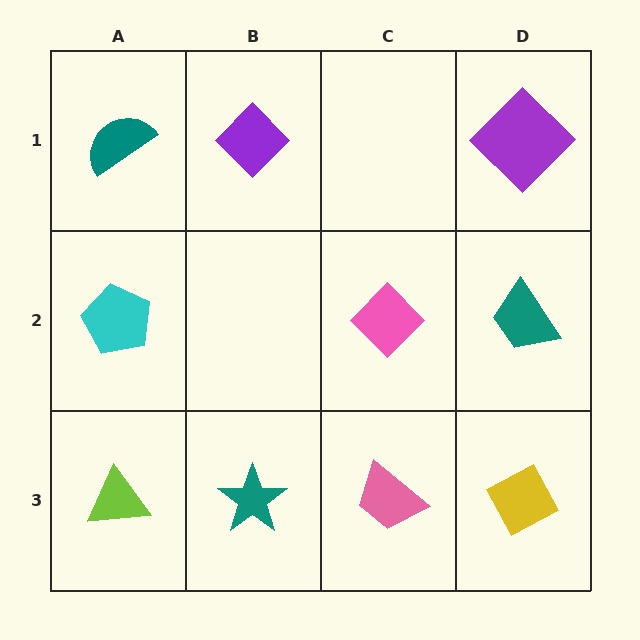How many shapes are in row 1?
3 shapes.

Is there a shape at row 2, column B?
No, that cell is empty.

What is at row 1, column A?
A teal semicircle.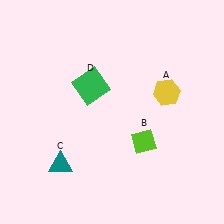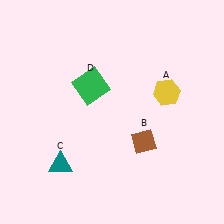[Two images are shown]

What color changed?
The diamond (B) changed from lime in Image 1 to brown in Image 2.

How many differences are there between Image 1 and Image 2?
There is 1 difference between the two images.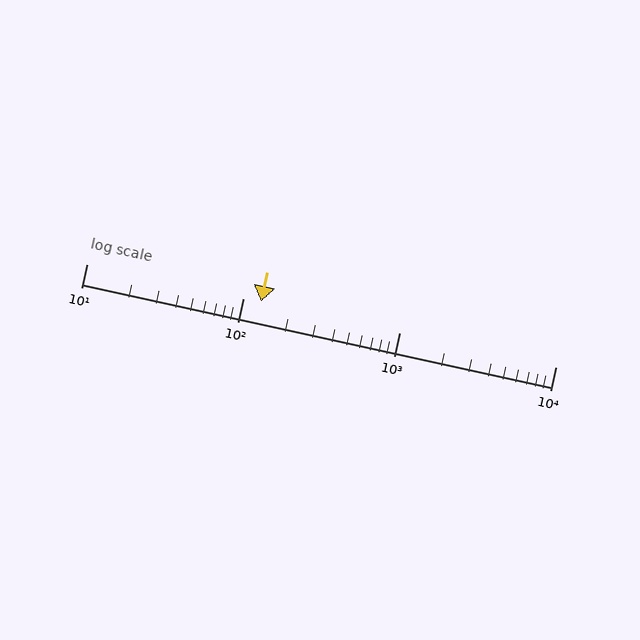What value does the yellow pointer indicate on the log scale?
The pointer indicates approximately 130.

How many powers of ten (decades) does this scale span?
The scale spans 3 decades, from 10 to 10000.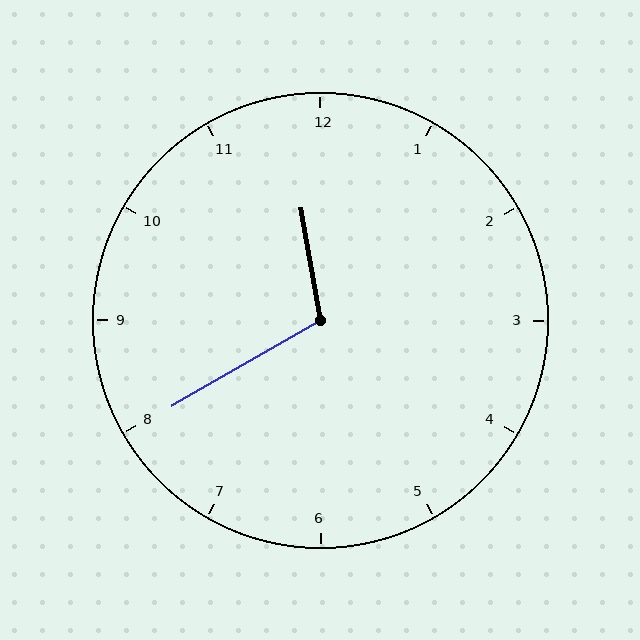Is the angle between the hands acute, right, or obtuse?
It is obtuse.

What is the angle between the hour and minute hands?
Approximately 110 degrees.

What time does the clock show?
11:40.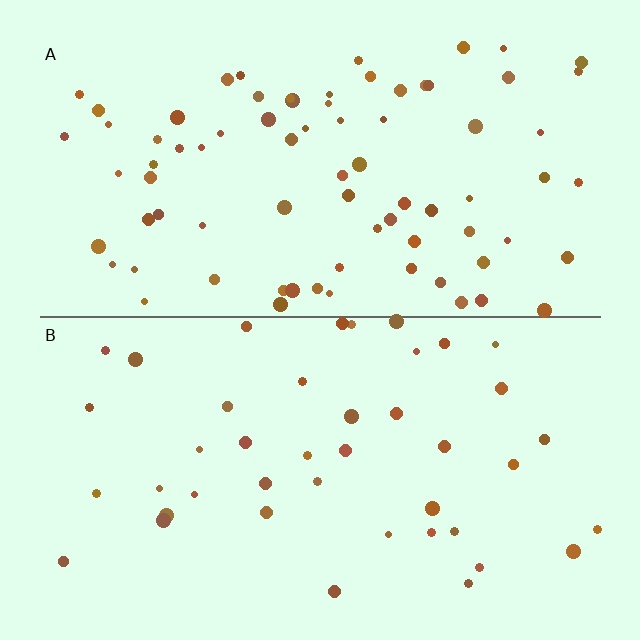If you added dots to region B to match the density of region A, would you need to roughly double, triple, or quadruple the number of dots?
Approximately double.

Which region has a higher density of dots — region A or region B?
A (the top).